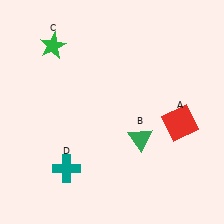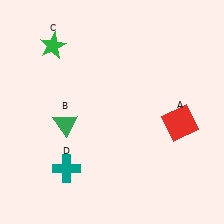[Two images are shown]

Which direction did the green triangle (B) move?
The green triangle (B) moved left.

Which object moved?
The green triangle (B) moved left.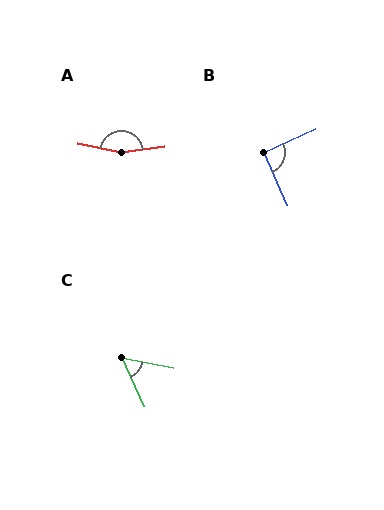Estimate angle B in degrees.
Approximately 91 degrees.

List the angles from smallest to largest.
C (54°), B (91°), A (161°).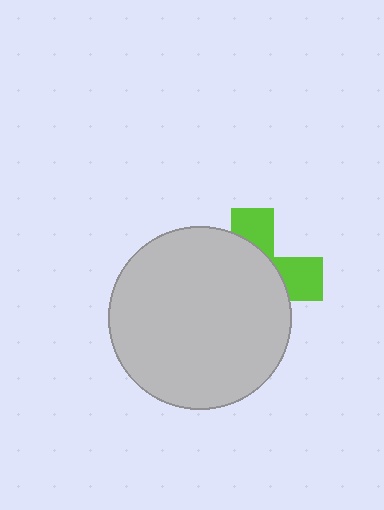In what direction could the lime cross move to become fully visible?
The lime cross could move toward the upper-right. That would shift it out from behind the light gray circle entirely.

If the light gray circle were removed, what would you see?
You would see the complete lime cross.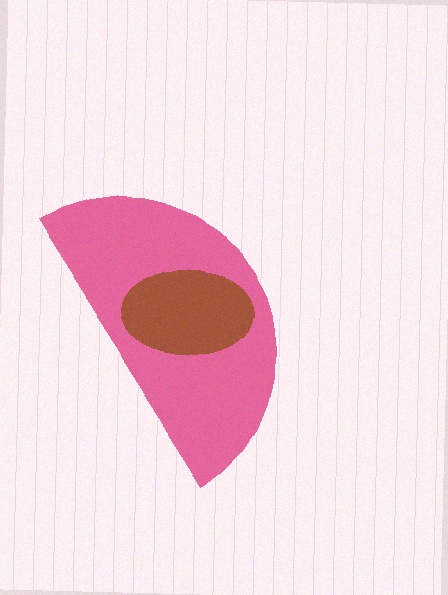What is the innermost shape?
The brown ellipse.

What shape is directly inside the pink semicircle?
The brown ellipse.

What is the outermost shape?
The pink semicircle.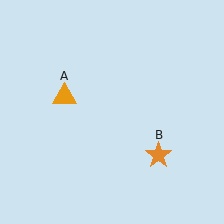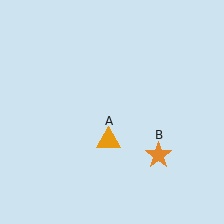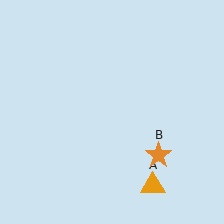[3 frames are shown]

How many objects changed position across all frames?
1 object changed position: orange triangle (object A).